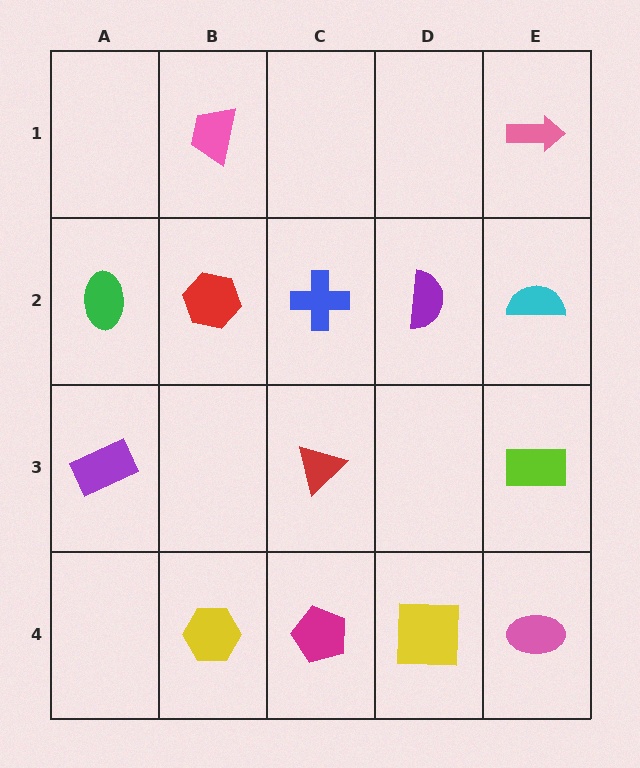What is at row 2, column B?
A red hexagon.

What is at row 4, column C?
A magenta pentagon.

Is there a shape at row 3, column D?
No, that cell is empty.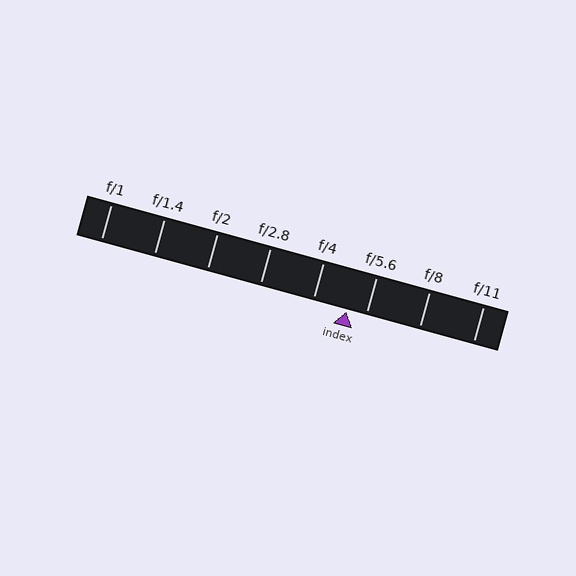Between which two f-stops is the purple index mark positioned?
The index mark is between f/4 and f/5.6.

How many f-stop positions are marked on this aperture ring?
There are 8 f-stop positions marked.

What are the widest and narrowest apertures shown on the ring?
The widest aperture shown is f/1 and the narrowest is f/11.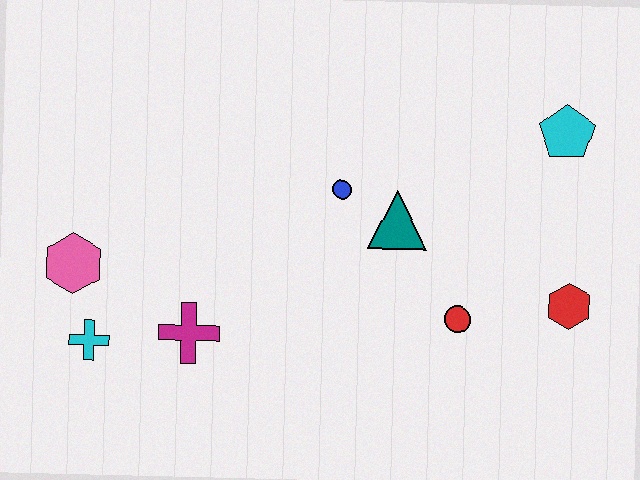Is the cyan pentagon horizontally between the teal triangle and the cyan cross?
No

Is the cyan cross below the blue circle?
Yes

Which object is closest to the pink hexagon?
The cyan cross is closest to the pink hexagon.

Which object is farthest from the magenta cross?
The cyan pentagon is farthest from the magenta cross.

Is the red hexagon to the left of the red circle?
No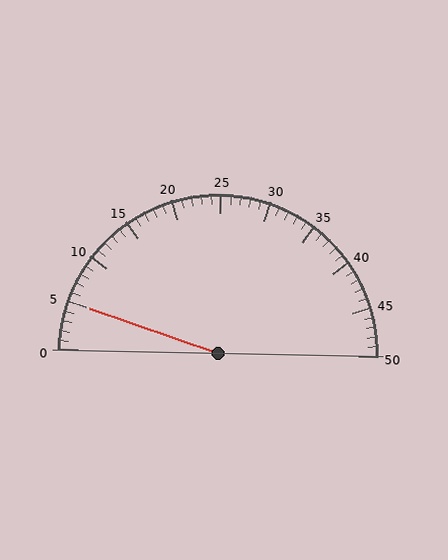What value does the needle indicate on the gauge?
The needle indicates approximately 5.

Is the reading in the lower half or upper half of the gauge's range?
The reading is in the lower half of the range (0 to 50).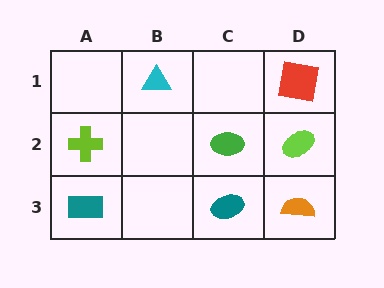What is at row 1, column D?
A red square.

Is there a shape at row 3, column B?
No, that cell is empty.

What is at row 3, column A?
A teal rectangle.